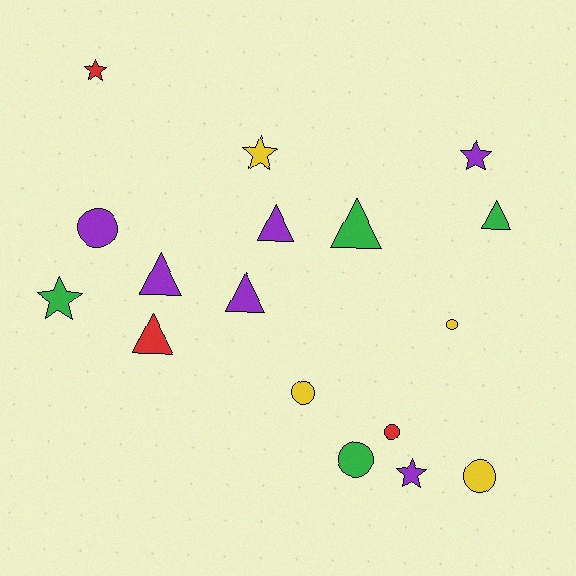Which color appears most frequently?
Purple, with 6 objects.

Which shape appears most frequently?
Circle, with 6 objects.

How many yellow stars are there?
There is 1 yellow star.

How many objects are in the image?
There are 17 objects.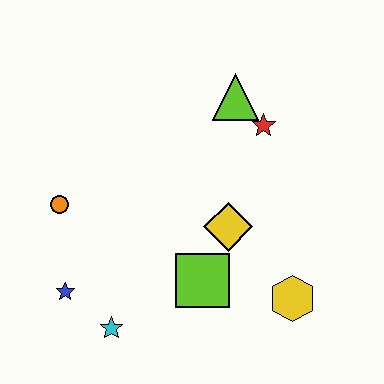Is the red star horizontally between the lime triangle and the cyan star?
No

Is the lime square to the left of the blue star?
No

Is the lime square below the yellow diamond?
Yes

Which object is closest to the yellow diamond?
The lime square is closest to the yellow diamond.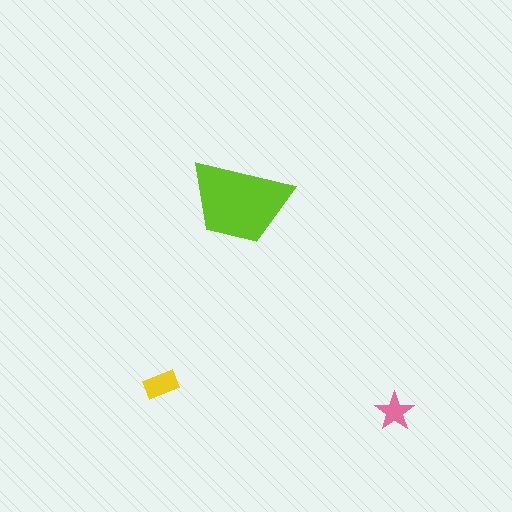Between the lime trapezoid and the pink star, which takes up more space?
The lime trapezoid.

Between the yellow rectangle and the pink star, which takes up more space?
The yellow rectangle.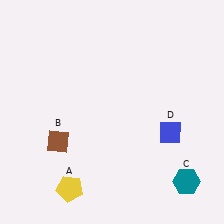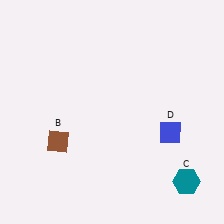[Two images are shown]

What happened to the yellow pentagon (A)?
The yellow pentagon (A) was removed in Image 2. It was in the bottom-left area of Image 1.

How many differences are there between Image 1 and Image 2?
There is 1 difference between the two images.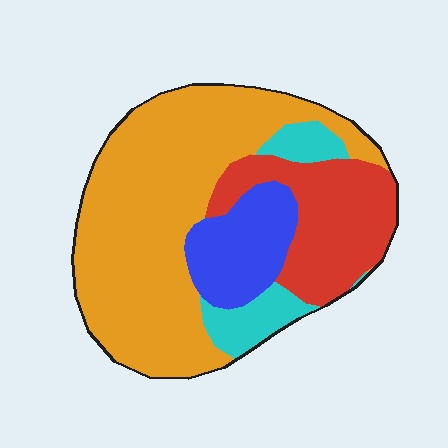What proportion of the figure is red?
Red takes up less than a quarter of the figure.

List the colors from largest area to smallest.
From largest to smallest: orange, red, blue, cyan.